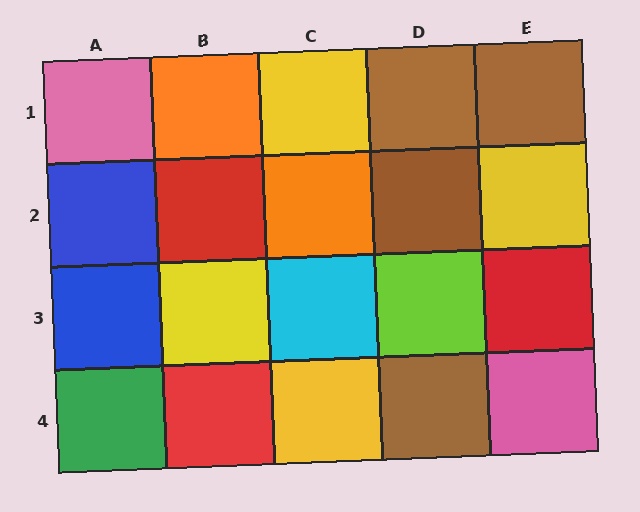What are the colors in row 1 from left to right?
Pink, orange, yellow, brown, brown.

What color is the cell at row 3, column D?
Lime.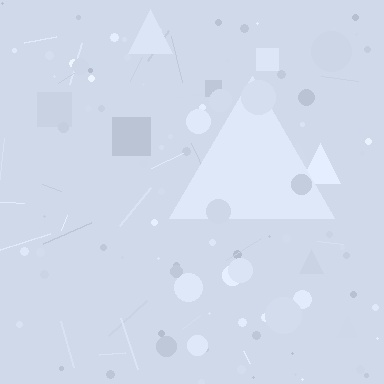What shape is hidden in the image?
A triangle is hidden in the image.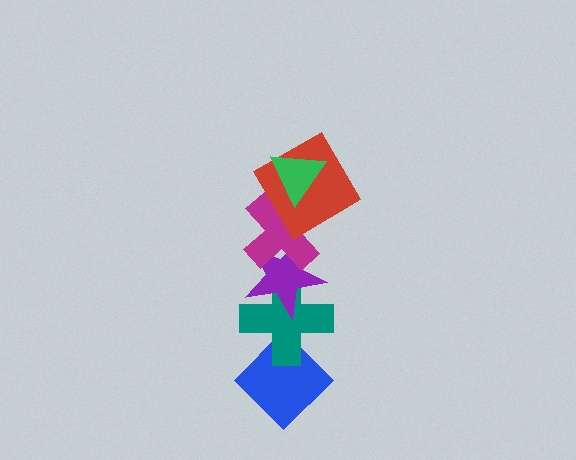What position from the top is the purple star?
The purple star is 4th from the top.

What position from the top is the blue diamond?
The blue diamond is 6th from the top.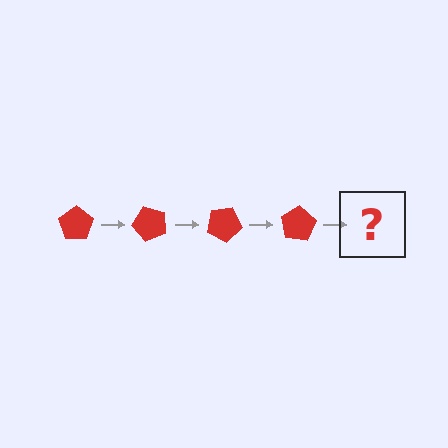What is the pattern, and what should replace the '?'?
The pattern is that the pentagon rotates 50 degrees each step. The '?' should be a red pentagon rotated 200 degrees.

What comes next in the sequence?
The next element should be a red pentagon rotated 200 degrees.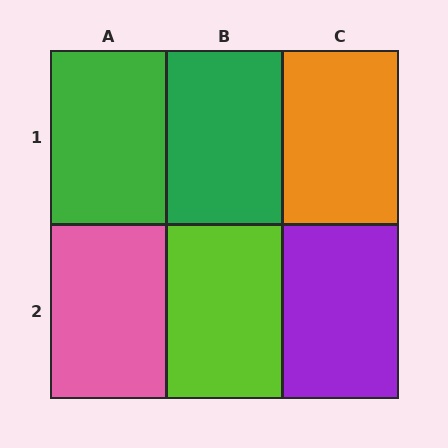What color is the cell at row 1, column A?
Green.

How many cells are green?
2 cells are green.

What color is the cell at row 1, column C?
Orange.